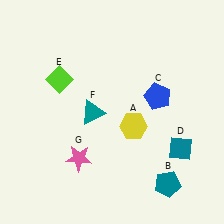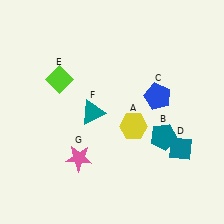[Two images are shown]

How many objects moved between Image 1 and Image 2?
1 object moved between the two images.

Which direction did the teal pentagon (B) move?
The teal pentagon (B) moved up.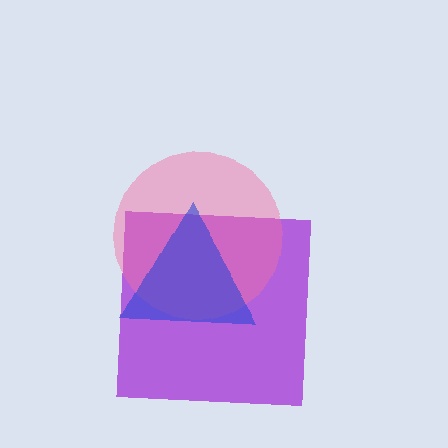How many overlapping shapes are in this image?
There are 3 overlapping shapes in the image.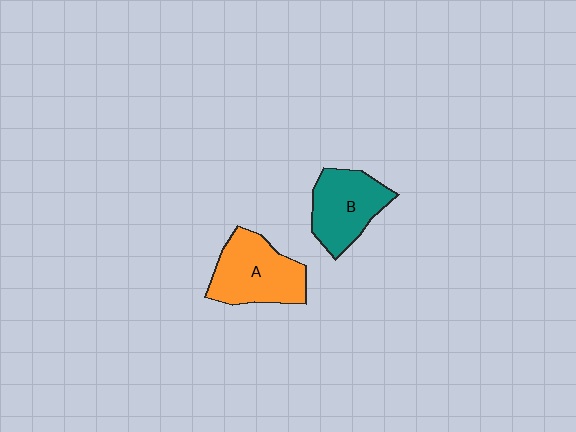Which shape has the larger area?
Shape A (orange).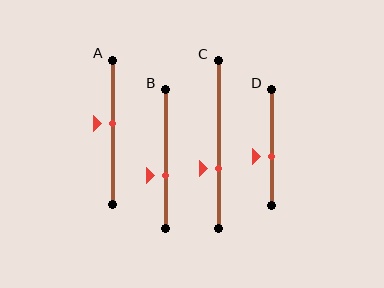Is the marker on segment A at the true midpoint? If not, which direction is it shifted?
No, the marker on segment A is shifted upward by about 6% of the segment length.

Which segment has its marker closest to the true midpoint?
Segment A has its marker closest to the true midpoint.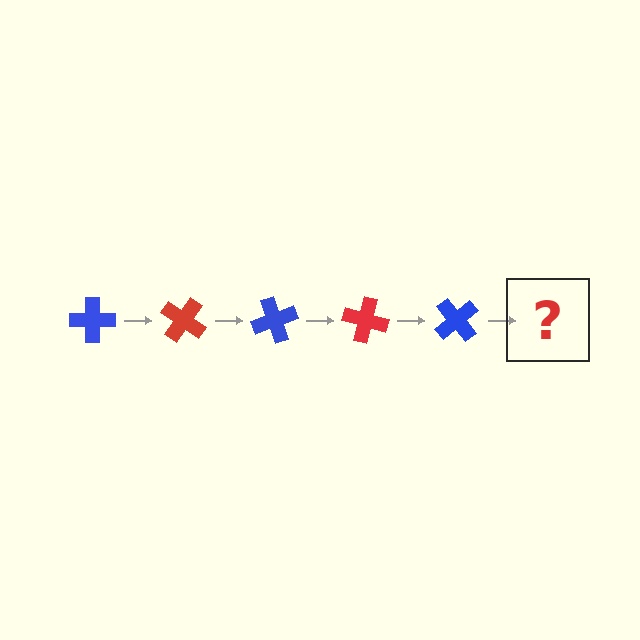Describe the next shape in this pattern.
It should be a red cross, rotated 175 degrees from the start.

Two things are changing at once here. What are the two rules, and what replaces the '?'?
The two rules are that it rotates 35 degrees each step and the color cycles through blue and red. The '?' should be a red cross, rotated 175 degrees from the start.